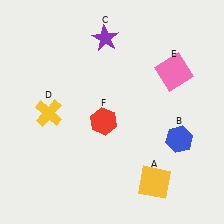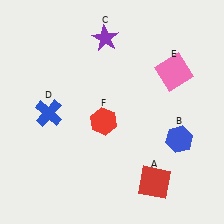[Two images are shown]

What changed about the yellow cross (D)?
In Image 1, D is yellow. In Image 2, it changed to blue.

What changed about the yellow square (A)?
In Image 1, A is yellow. In Image 2, it changed to red.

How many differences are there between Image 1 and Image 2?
There are 2 differences between the two images.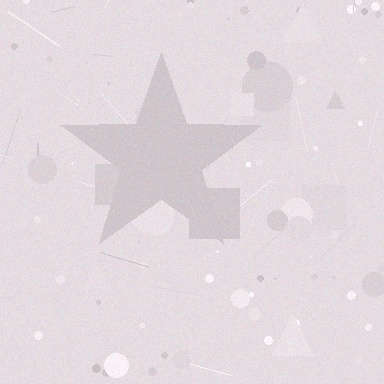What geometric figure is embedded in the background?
A star is embedded in the background.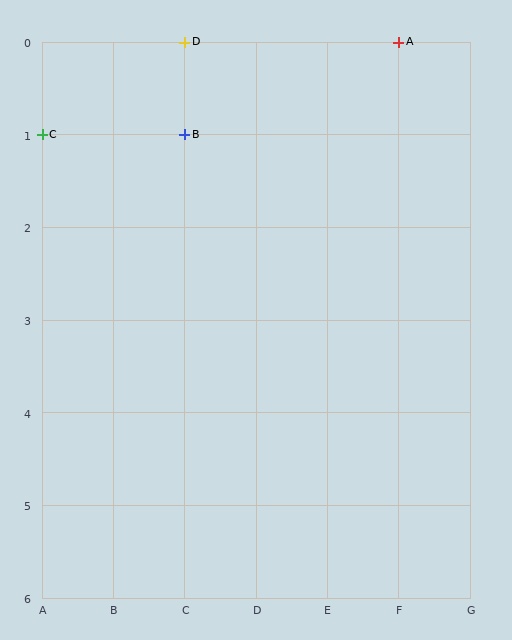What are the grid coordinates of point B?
Point B is at grid coordinates (C, 1).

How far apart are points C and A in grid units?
Points C and A are 5 columns and 1 row apart (about 5.1 grid units diagonally).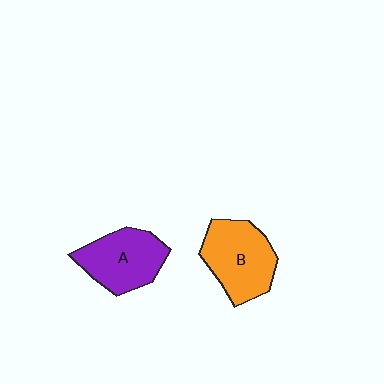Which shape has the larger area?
Shape B (orange).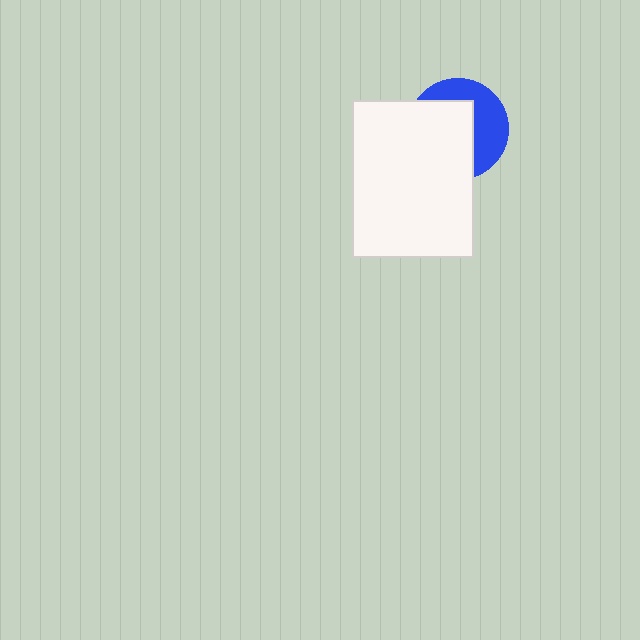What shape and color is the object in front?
The object in front is a white rectangle.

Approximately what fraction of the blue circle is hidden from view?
Roughly 57% of the blue circle is hidden behind the white rectangle.